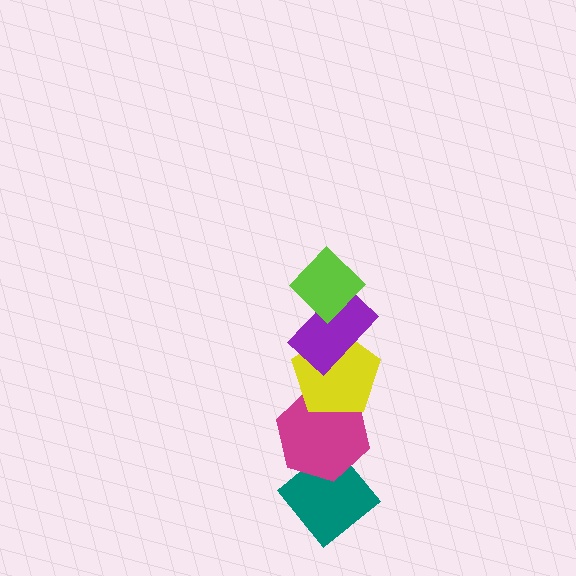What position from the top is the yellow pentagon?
The yellow pentagon is 3rd from the top.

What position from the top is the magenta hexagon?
The magenta hexagon is 4th from the top.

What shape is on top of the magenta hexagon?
The yellow pentagon is on top of the magenta hexagon.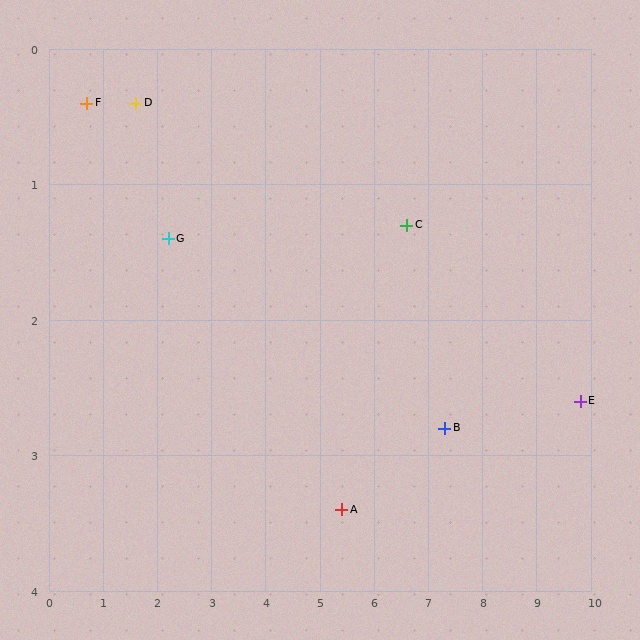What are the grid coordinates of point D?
Point D is at approximately (1.6, 0.4).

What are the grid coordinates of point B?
Point B is at approximately (7.3, 2.8).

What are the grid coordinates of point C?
Point C is at approximately (6.6, 1.3).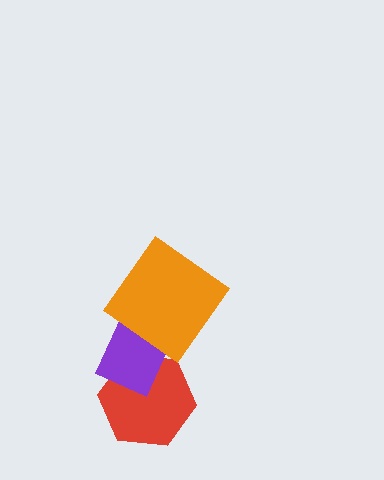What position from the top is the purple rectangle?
The purple rectangle is 2nd from the top.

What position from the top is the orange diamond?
The orange diamond is 1st from the top.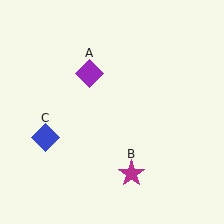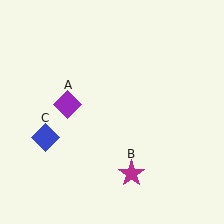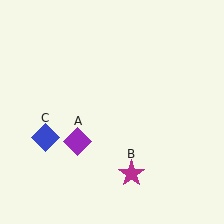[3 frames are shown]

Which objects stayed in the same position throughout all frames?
Magenta star (object B) and blue diamond (object C) remained stationary.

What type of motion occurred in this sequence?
The purple diamond (object A) rotated counterclockwise around the center of the scene.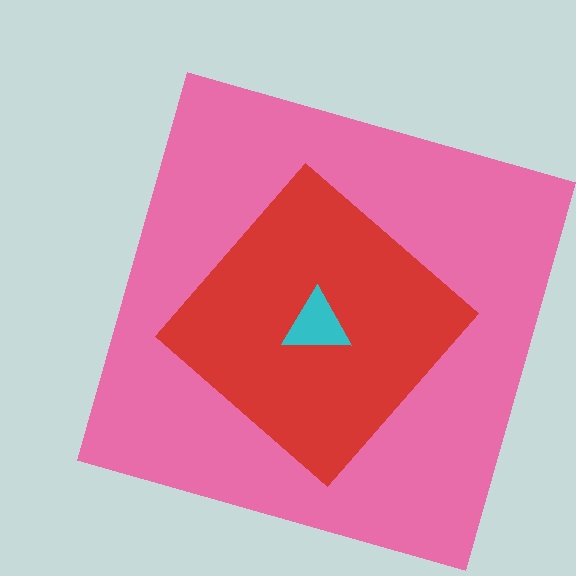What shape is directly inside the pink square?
The red diamond.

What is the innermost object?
The cyan triangle.